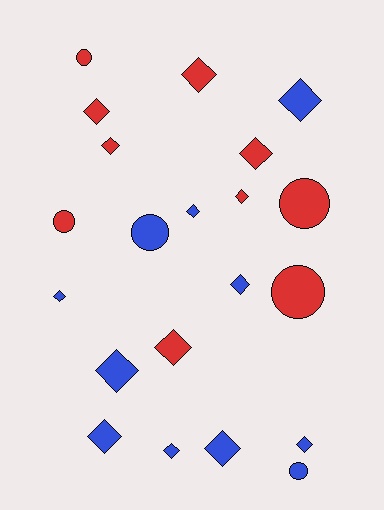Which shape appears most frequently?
Diamond, with 15 objects.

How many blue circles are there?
There are 2 blue circles.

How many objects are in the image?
There are 21 objects.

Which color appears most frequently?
Blue, with 11 objects.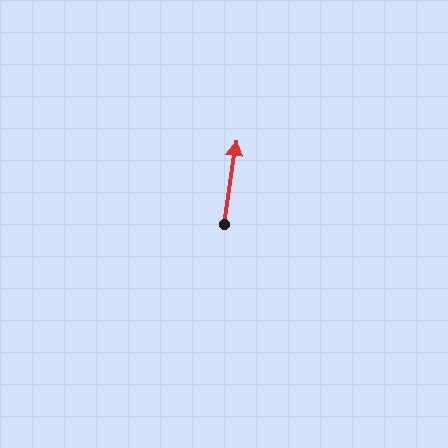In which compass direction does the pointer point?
North.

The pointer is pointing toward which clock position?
Roughly 12 o'clock.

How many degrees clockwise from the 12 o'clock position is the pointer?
Approximately 8 degrees.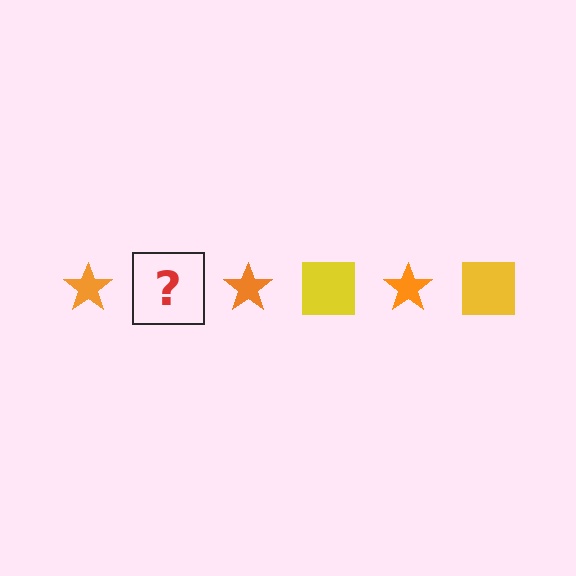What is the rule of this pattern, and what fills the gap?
The rule is that the pattern alternates between orange star and yellow square. The gap should be filled with a yellow square.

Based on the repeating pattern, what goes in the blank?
The blank should be a yellow square.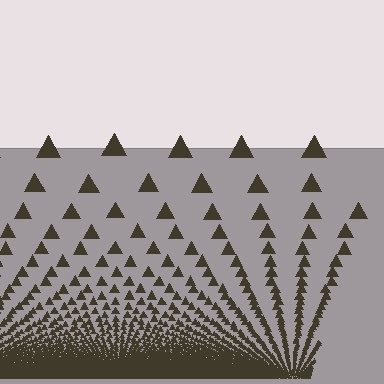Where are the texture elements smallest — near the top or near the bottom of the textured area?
Near the bottom.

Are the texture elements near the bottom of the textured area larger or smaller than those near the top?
Smaller. The gradient is inverted — elements near the bottom are smaller and denser.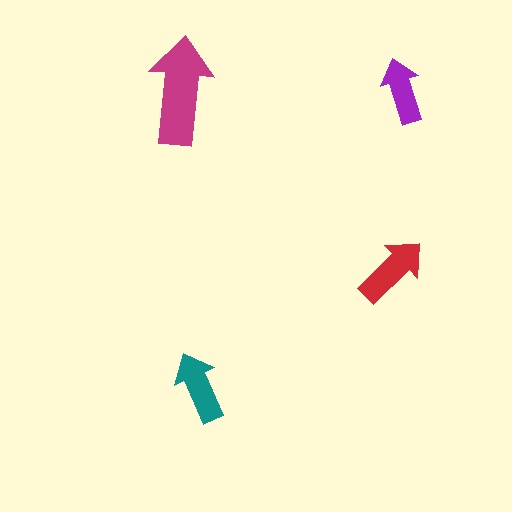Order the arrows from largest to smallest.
the magenta one, the red one, the teal one, the purple one.